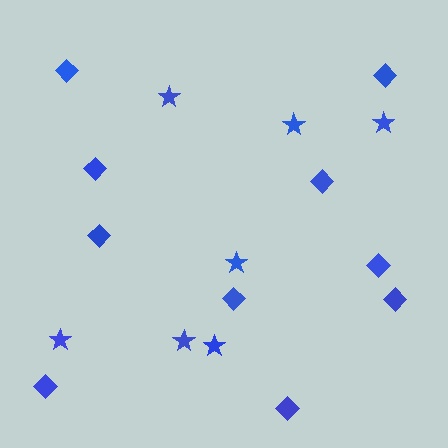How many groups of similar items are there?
There are 2 groups: one group of stars (7) and one group of diamonds (10).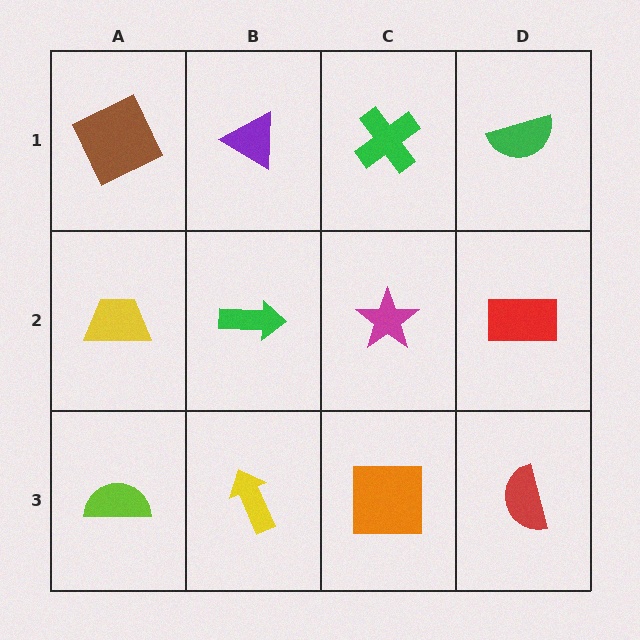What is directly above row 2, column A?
A brown square.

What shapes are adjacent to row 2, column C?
A green cross (row 1, column C), an orange square (row 3, column C), a green arrow (row 2, column B), a red rectangle (row 2, column D).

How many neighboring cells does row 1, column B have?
3.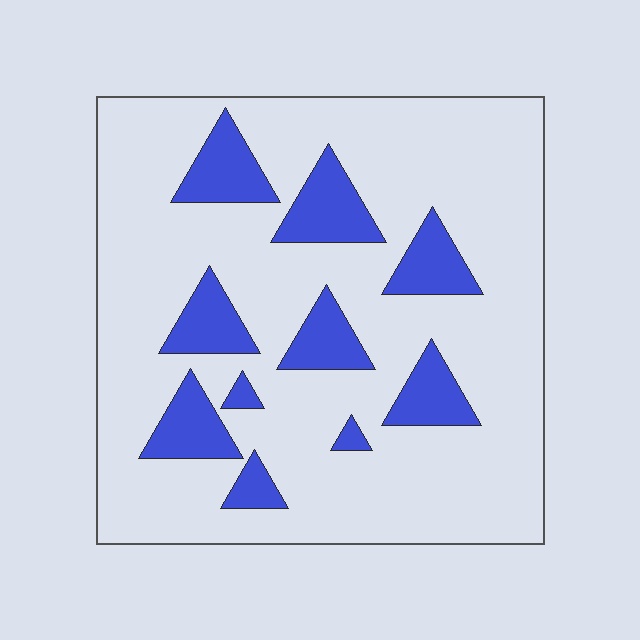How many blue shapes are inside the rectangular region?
10.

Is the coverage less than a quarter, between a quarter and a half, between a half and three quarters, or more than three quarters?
Less than a quarter.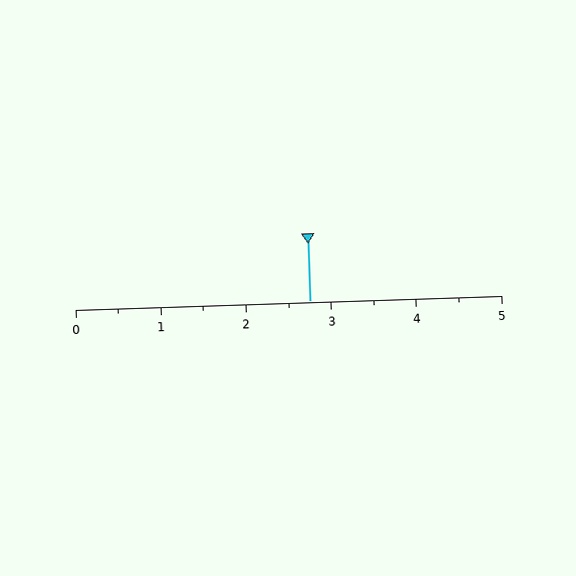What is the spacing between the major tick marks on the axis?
The major ticks are spaced 1 apart.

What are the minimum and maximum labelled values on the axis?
The axis runs from 0 to 5.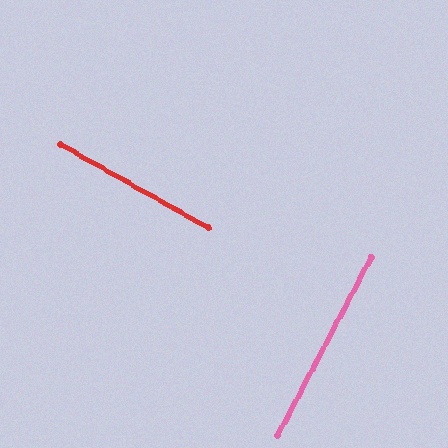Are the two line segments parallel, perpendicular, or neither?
Perpendicular — they meet at approximately 88°.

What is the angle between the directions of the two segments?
Approximately 88 degrees.